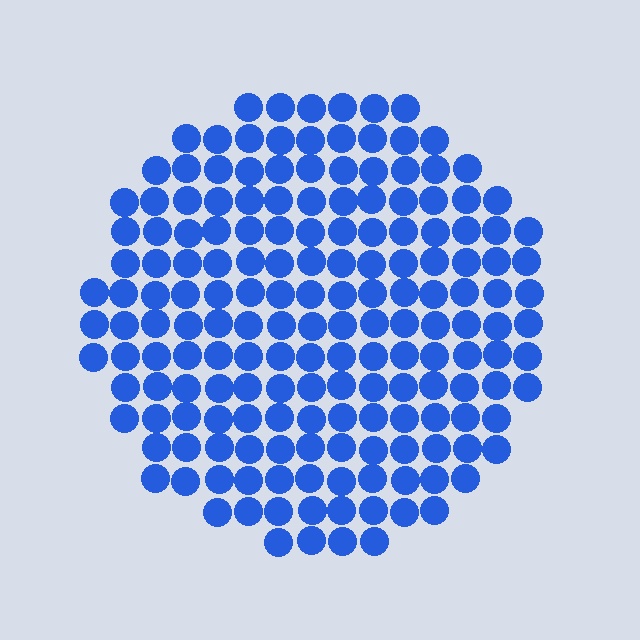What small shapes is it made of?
It is made of small circles.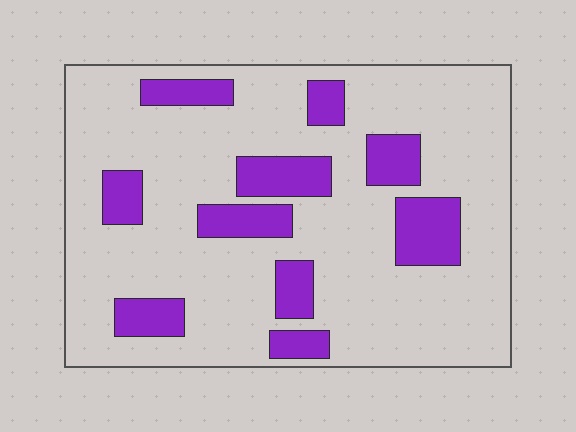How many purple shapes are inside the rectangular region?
10.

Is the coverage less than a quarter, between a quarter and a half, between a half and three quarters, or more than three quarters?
Less than a quarter.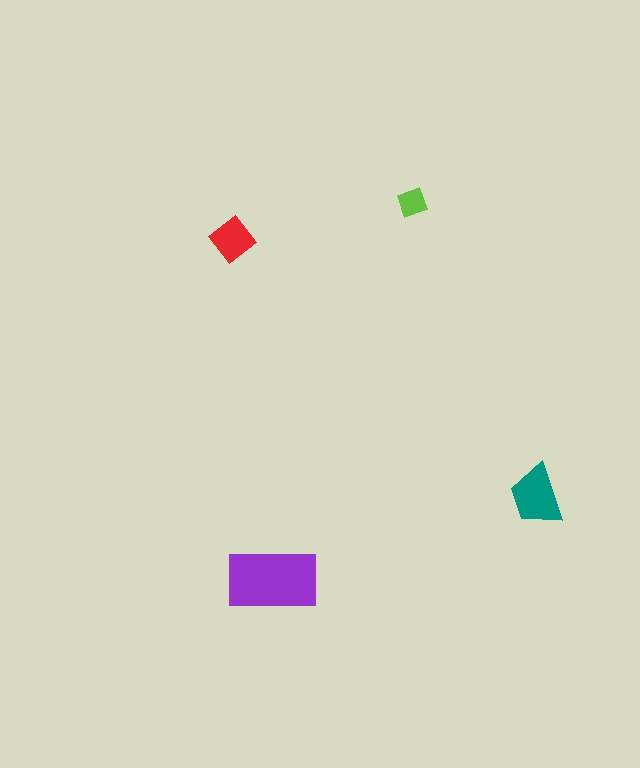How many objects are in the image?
There are 4 objects in the image.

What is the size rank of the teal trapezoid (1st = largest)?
2nd.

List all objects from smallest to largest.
The lime diamond, the red diamond, the teal trapezoid, the purple rectangle.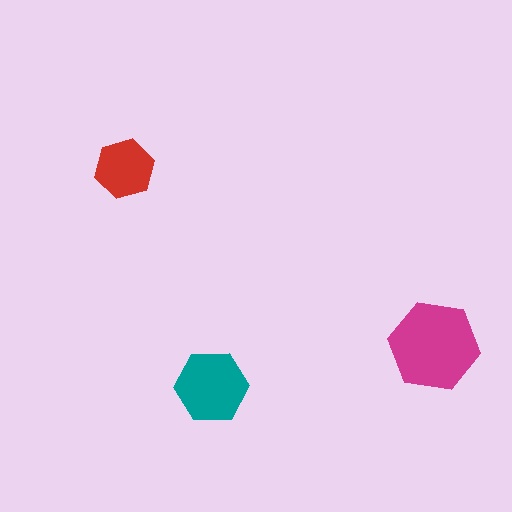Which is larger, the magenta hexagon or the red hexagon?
The magenta one.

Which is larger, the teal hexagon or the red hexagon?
The teal one.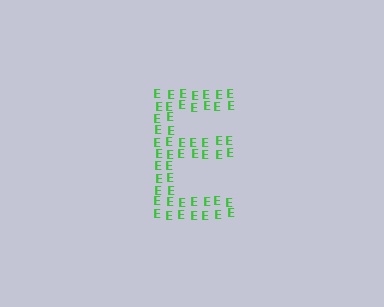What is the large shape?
The large shape is the letter E.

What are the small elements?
The small elements are letter E's.